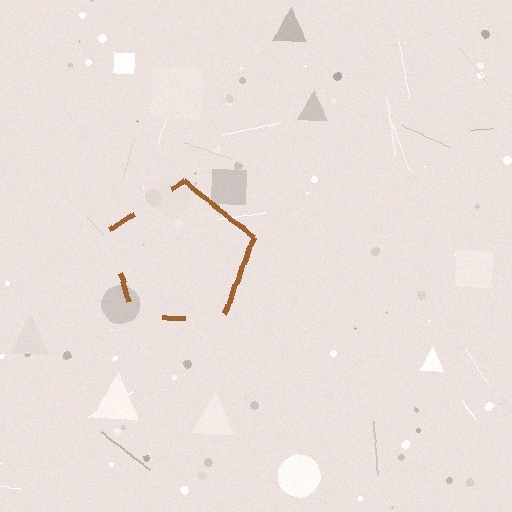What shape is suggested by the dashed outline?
The dashed outline suggests a pentagon.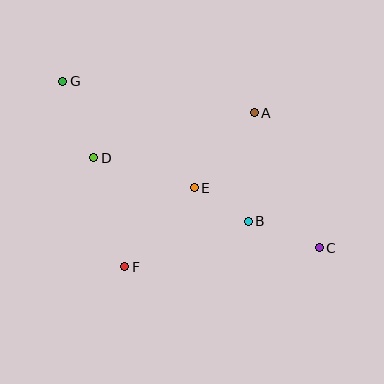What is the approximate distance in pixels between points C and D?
The distance between C and D is approximately 243 pixels.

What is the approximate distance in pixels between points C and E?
The distance between C and E is approximately 139 pixels.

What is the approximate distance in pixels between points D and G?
The distance between D and G is approximately 83 pixels.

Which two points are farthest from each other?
Points C and G are farthest from each other.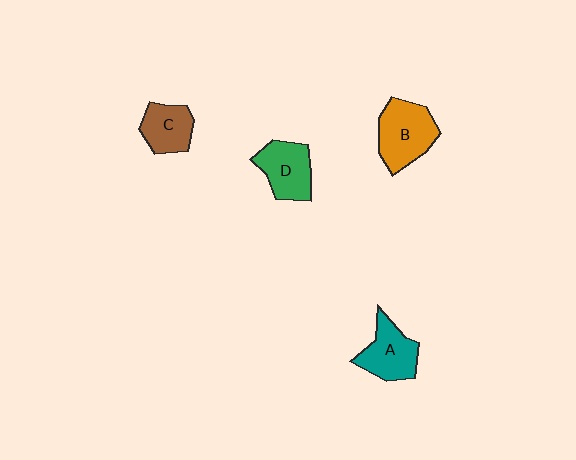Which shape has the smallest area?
Shape C (brown).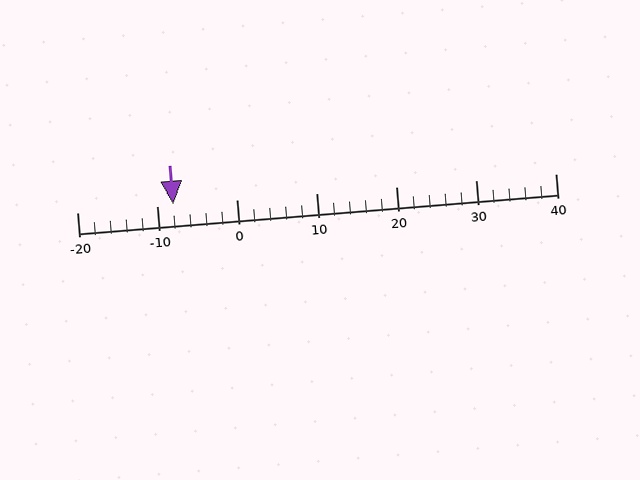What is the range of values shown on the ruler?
The ruler shows values from -20 to 40.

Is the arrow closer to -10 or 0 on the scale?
The arrow is closer to -10.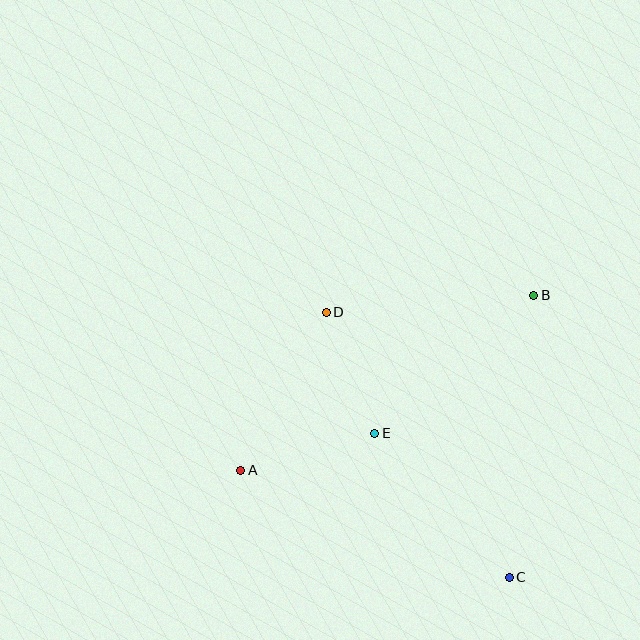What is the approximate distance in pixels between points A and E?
The distance between A and E is approximately 139 pixels.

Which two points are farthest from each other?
Points A and B are farthest from each other.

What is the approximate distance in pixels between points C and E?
The distance between C and E is approximately 197 pixels.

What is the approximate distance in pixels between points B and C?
The distance between B and C is approximately 283 pixels.